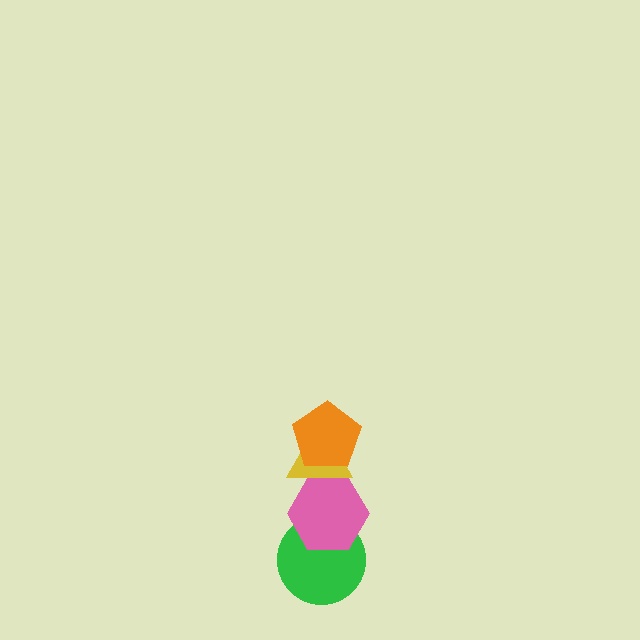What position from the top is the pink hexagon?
The pink hexagon is 3rd from the top.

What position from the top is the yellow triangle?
The yellow triangle is 2nd from the top.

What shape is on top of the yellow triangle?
The orange pentagon is on top of the yellow triangle.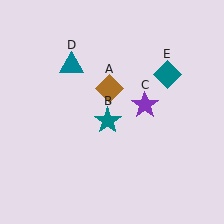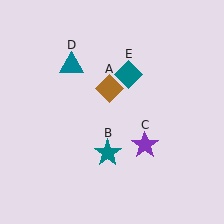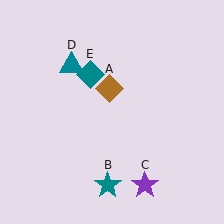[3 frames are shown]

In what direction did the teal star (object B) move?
The teal star (object B) moved down.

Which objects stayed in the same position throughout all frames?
Brown diamond (object A) and teal triangle (object D) remained stationary.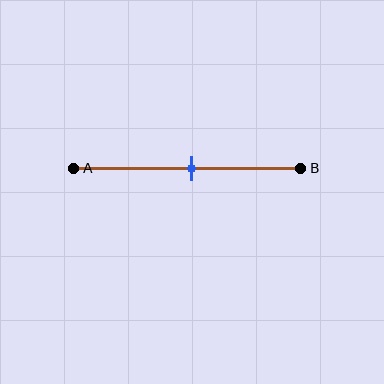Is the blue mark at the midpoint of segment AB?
Yes, the mark is approximately at the midpoint.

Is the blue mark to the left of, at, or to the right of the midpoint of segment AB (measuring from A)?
The blue mark is approximately at the midpoint of segment AB.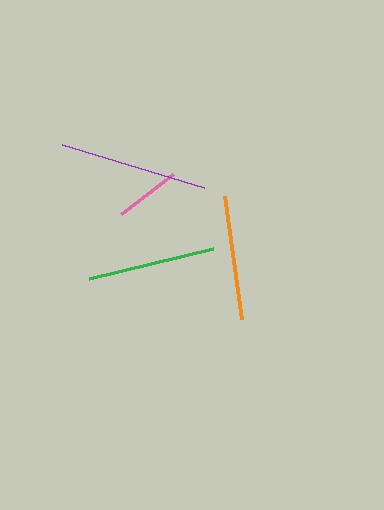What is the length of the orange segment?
The orange segment is approximately 124 pixels long.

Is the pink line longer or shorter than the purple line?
The purple line is longer than the pink line.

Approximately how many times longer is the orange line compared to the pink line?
The orange line is approximately 1.9 times the length of the pink line.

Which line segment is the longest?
The purple line is the longest at approximately 148 pixels.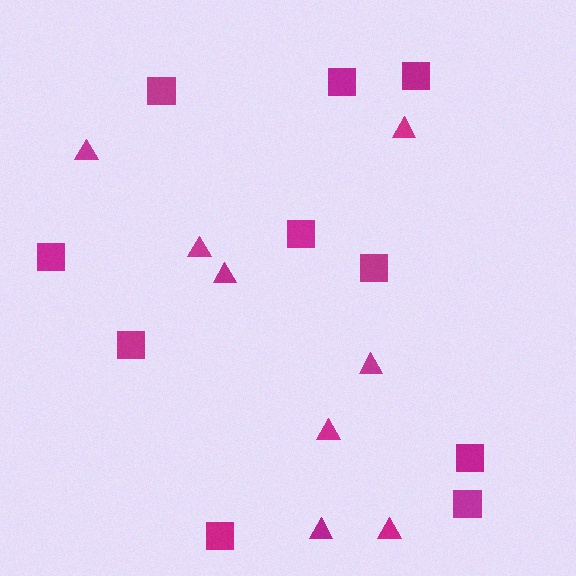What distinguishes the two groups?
There are 2 groups: one group of squares (10) and one group of triangles (8).